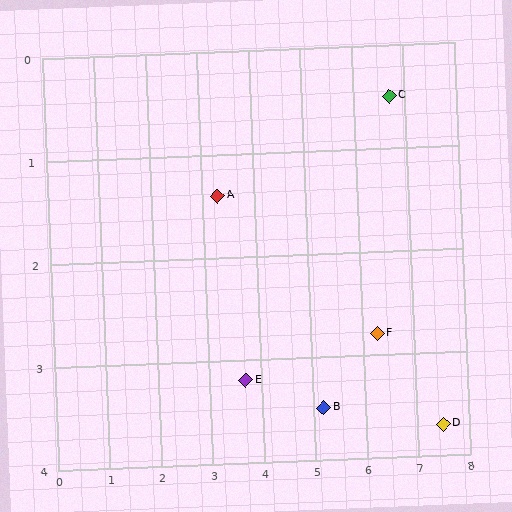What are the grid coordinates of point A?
Point A is at approximately (3.3, 1.4).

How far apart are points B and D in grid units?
Points B and D are about 2.3 grid units apart.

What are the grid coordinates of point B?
Point B is at approximately (5.2, 3.5).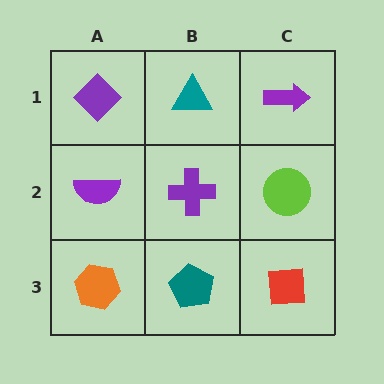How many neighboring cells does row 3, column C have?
2.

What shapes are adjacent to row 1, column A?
A purple semicircle (row 2, column A), a teal triangle (row 1, column B).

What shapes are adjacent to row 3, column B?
A purple cross (row 2, column B), an orange hexagon (row 3, column A), a red square (row 3, column C).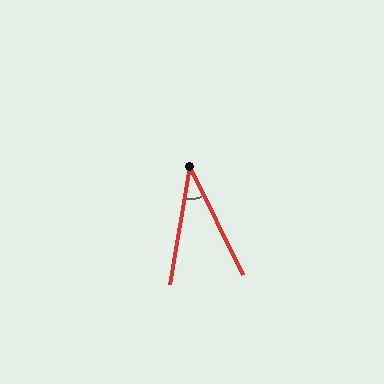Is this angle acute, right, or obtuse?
It is acute.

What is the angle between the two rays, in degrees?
Approximately 36 degrees.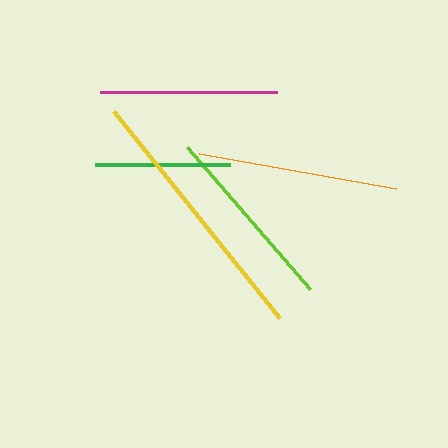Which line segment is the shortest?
The green line is the shortest at approximately 135 pixels.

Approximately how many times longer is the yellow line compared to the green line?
The yellow line is approximately 2.0 times the length of the green line.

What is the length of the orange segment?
The orange segment is approximately 200 pixels long.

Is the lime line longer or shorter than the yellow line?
The yellow line is longer than the lime line.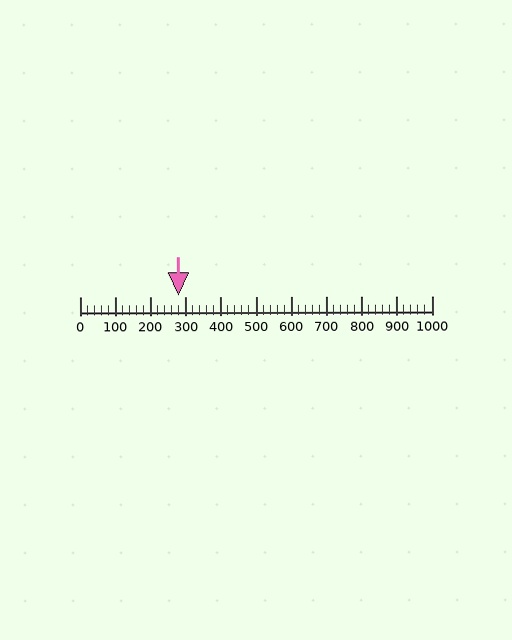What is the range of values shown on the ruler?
The ruler shows values from 0 to 1000.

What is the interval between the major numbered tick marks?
The major tick marks are spaced 100 units apart.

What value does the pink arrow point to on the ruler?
The pink arrow points to approximately 280.